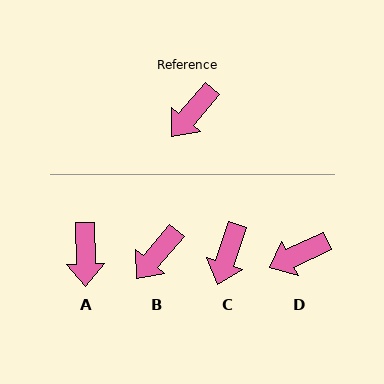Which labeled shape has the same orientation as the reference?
B.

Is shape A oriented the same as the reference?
No, it is off by about 40 degrees.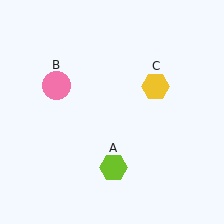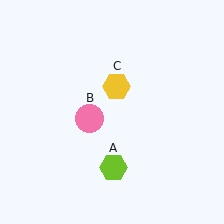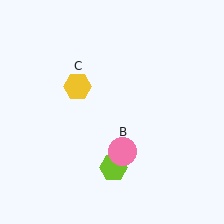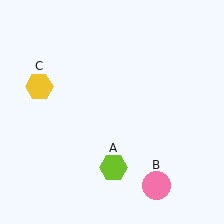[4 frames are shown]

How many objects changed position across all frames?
2 objects changed position: pink circle (object B), yellow hexagon (object C).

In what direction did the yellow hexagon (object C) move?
The yellow hexagon (object C) moved left.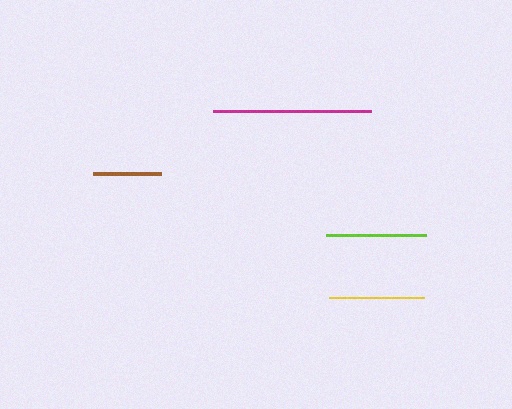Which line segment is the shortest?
The brown line is the shortest at approximately 68 pixels.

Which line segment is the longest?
The magenta line is the longest at approximately 158 pixels.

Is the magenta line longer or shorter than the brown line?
The magenta line is longer than the brown line.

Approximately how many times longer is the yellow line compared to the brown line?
The yellow line is approximately 1.4 times the length of the brown line.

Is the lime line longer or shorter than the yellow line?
The lime line is longer than the yellow line.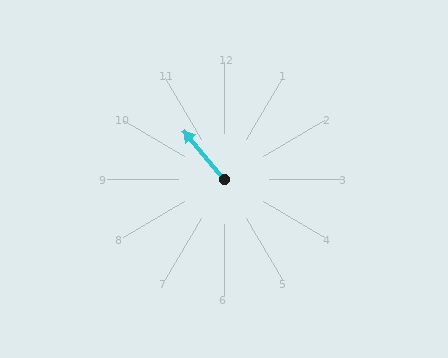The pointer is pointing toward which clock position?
Roughly 11 o'clock.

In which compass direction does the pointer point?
Northwest.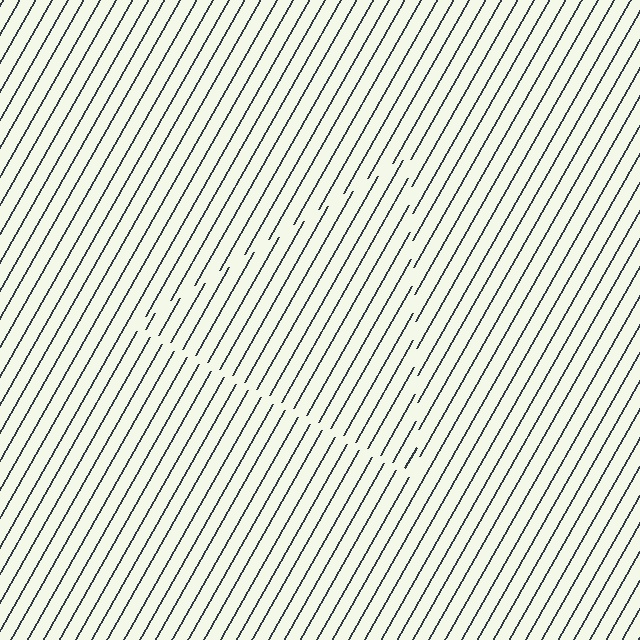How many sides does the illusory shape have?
3 sides — the line-ends trace a triangle.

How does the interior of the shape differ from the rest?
The interior of the shape contains the same grating, shifted by half a period — the contour is defined by the phase discontinuity where line-ends from the inner and outer gratings abut.